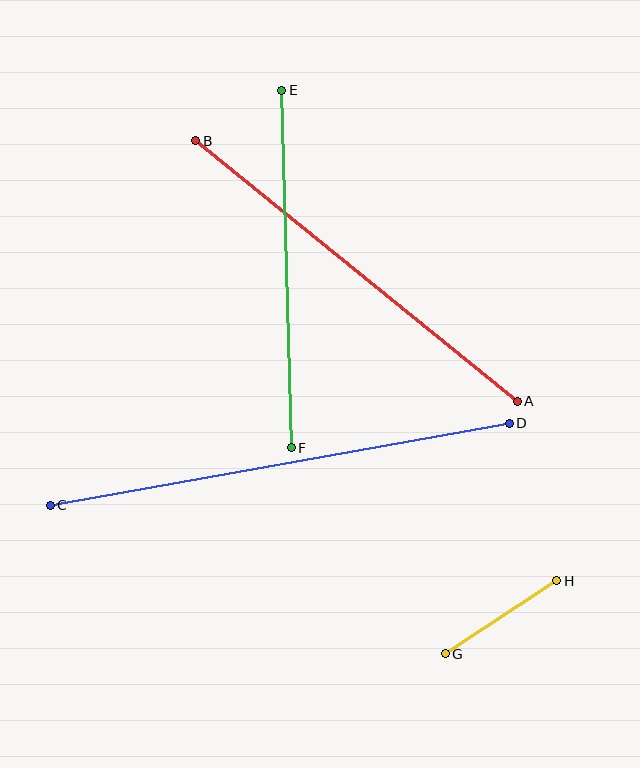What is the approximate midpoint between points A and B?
The midpoint is at approximately (357, 271) pixels.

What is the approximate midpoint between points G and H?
The midpoint is at approximately (501, 617) pixels.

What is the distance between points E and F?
The distance is approximately 358 pixels.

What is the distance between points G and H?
The distance is approximately 134 pixels.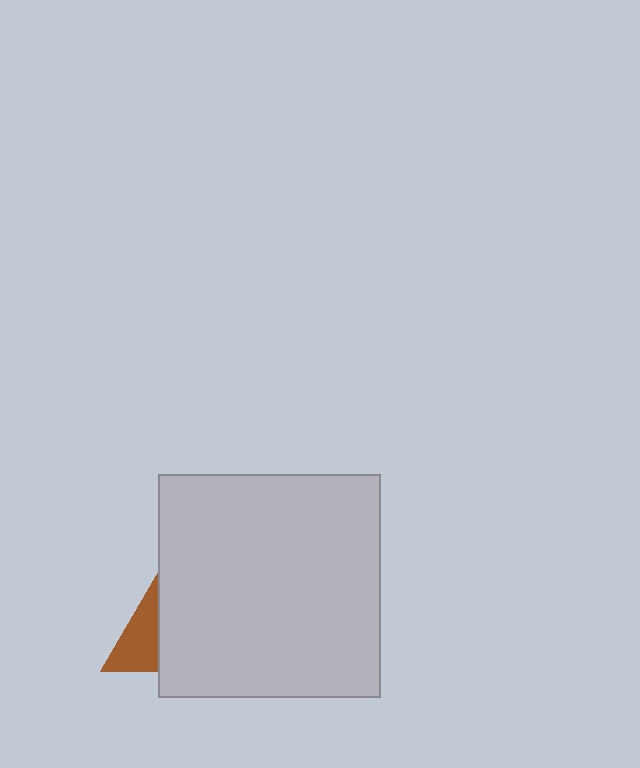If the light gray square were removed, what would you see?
You would see the complete brown triangle.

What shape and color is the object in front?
The object in front is a light gray square.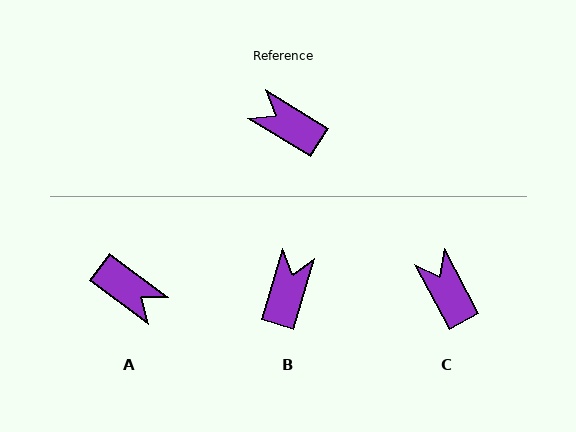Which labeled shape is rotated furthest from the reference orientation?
A, about 174 degrees away.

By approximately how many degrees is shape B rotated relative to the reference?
Approximately 76 degrees clockwise.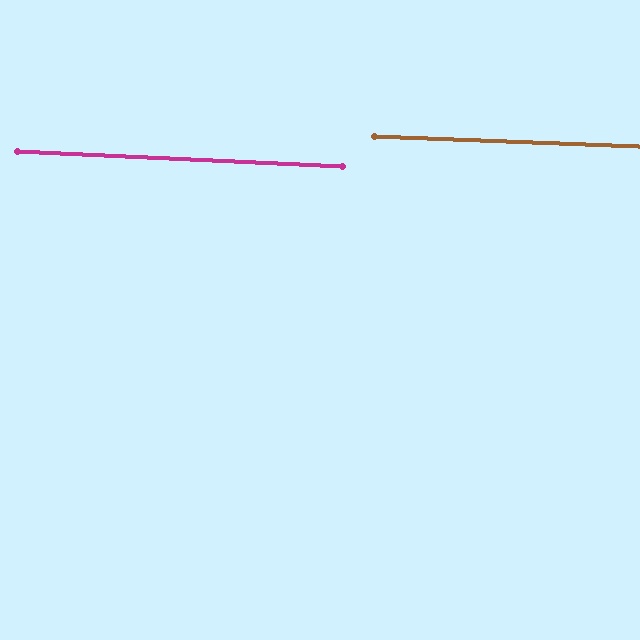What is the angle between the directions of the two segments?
Approximately 1 degree.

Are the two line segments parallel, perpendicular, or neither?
Parallel — their directions differ by only 0.5°.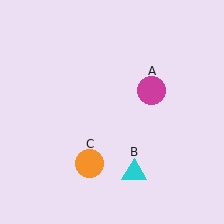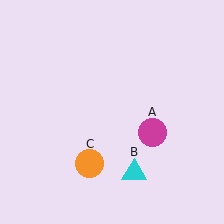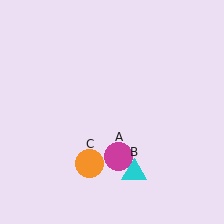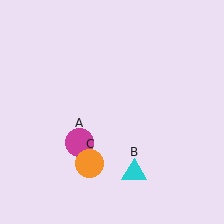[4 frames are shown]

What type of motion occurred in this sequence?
The magenta circle (object A) rotated clockwise around the center of the scene.